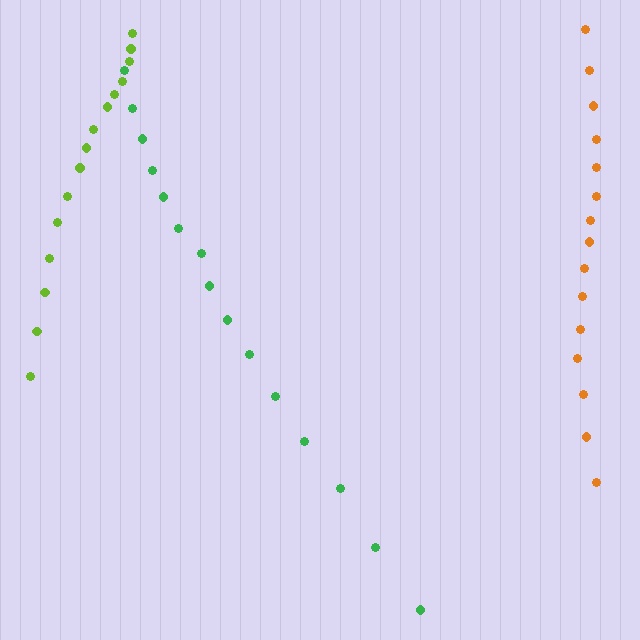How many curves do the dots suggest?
There are 3 distinct paths.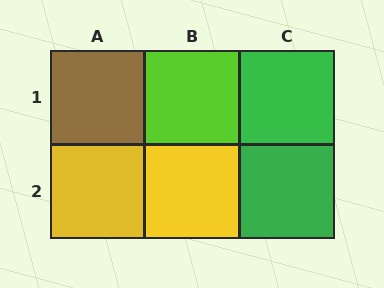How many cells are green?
2 cells are green.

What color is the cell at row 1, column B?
Lime.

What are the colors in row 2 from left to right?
Yellow, yellow, green.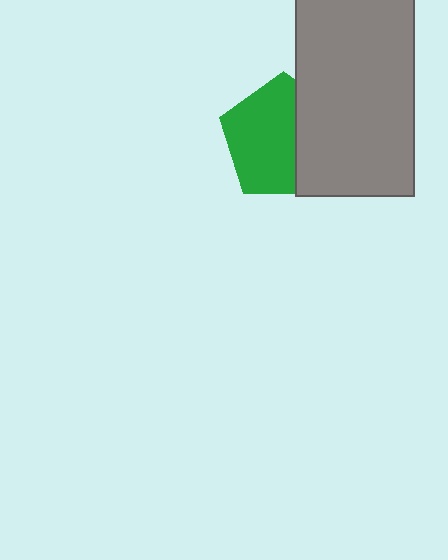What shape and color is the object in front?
The object in front is a gray rectangle.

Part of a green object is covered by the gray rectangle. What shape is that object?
It is a pentagon.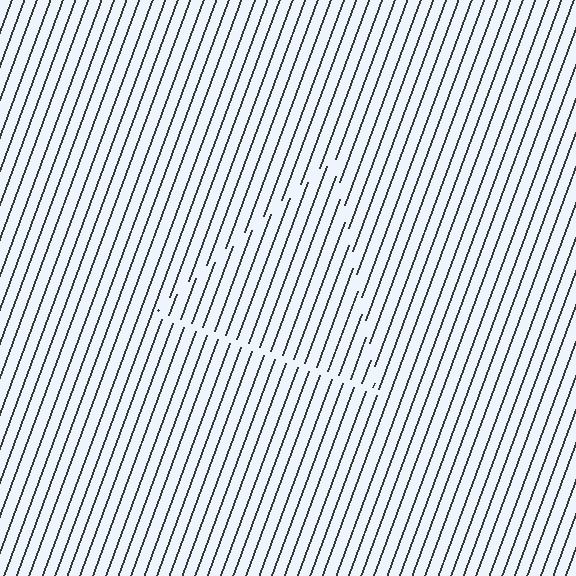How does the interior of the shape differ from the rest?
The interior of the shape contains the same grating, shifted by half a period — the contour is defined by the phase discontinuity where line-ends from the inner and outer gratings abut.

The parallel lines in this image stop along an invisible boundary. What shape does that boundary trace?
An illusory triangle. The interior of the shape contains the same grating, shifted by half a period — the contour is defined by the phase discontinuity where line-ends from the inner and outer gratings abut.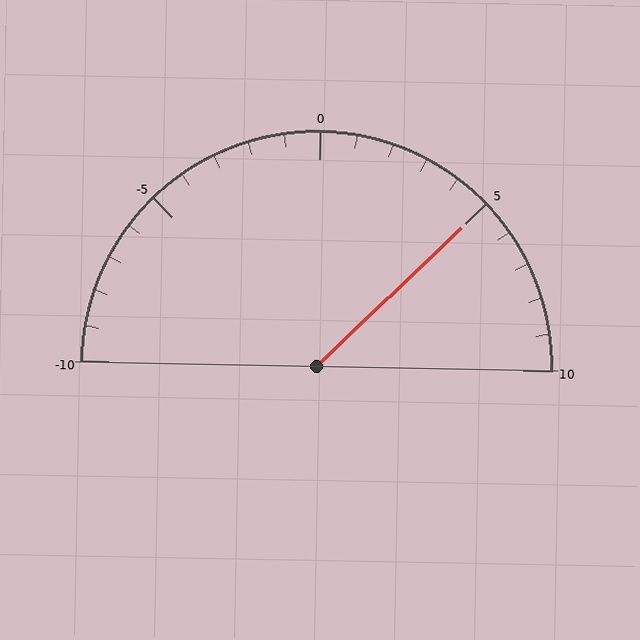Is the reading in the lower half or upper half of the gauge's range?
The reading is in the upper half of the range (-10 to 10).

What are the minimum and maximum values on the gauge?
The gauge ranges from -10 to 10.